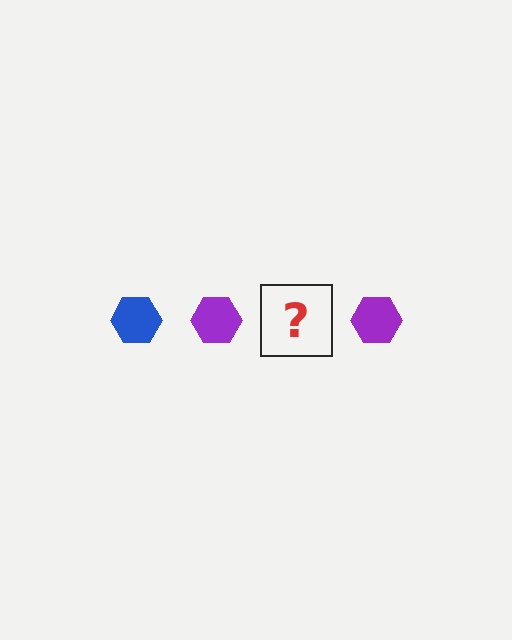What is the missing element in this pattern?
The missing element is a blue hexagon.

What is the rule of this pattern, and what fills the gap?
The rule is that the pattern cycles through blue, purple hexagons. The gap should be filled with a blue hexagon.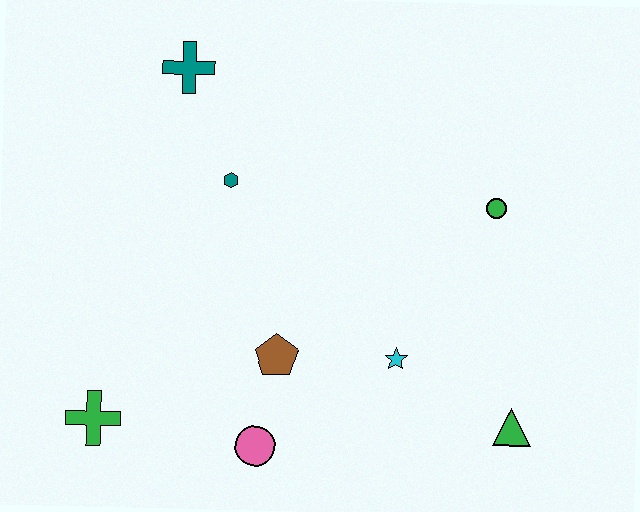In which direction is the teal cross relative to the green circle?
The teal cross is to the left of the green circle.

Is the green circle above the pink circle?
Yes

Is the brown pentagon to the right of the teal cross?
Yes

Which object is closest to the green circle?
The cyan star is closest to the green circle.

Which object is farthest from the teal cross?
The green triangle is farthest from the teal cross.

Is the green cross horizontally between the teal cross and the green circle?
No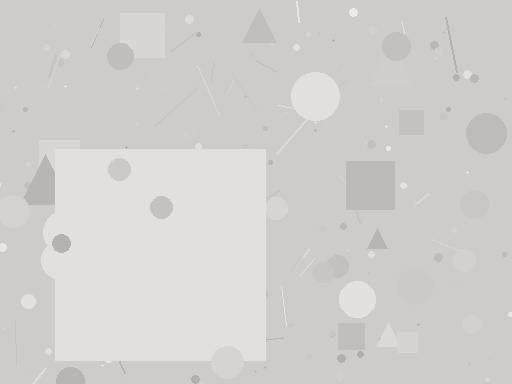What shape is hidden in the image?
A square is hidden in the image.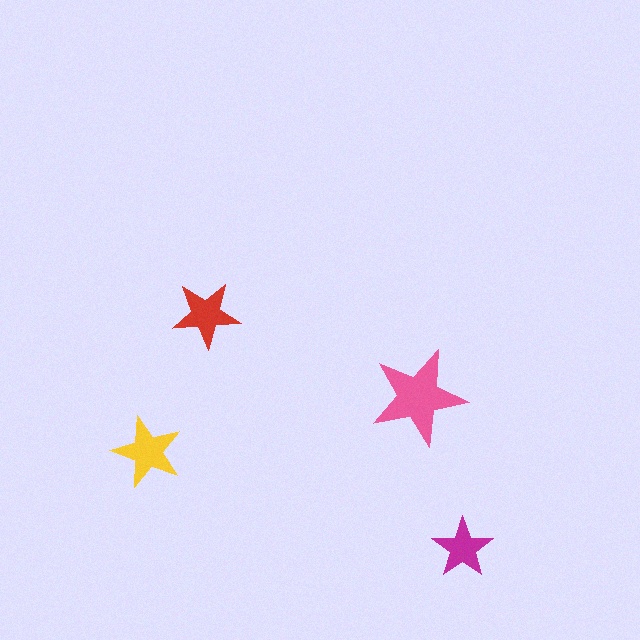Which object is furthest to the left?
The yellow star is leftmost.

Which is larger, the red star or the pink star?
The pink one.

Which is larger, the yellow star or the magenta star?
The yellow one.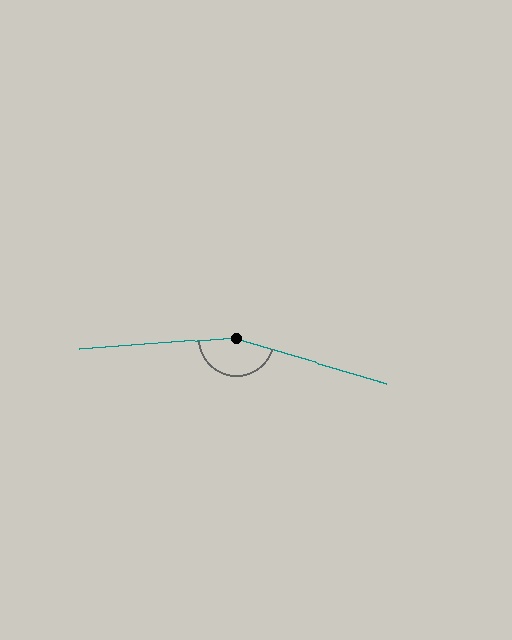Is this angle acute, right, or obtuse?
It is obtuse.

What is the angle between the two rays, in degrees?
Approximately 160 degrees.